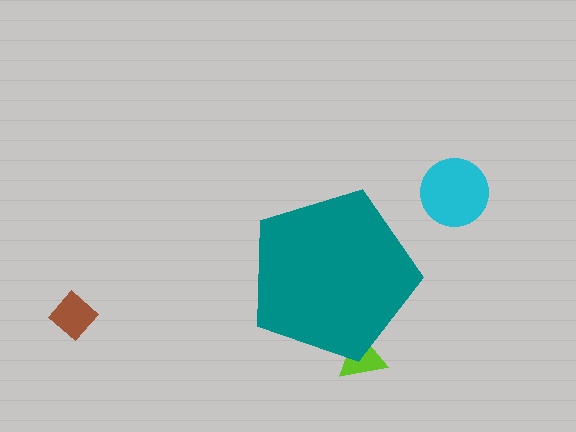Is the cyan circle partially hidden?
No, the cyan circle is fully visible.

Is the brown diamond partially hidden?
No, the brown diamond is fully visible.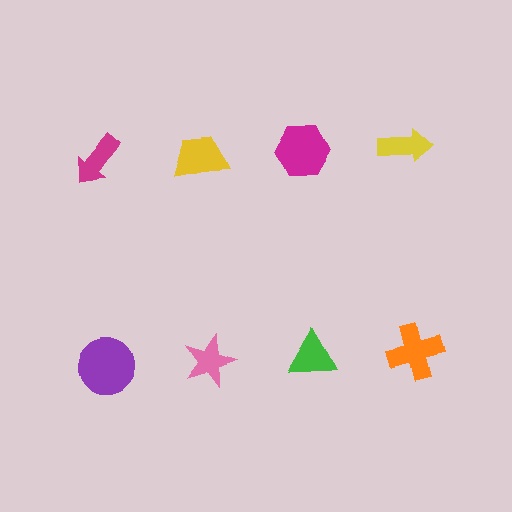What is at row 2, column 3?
A green triangle.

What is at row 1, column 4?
A yellow arrow.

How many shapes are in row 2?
4 shapes.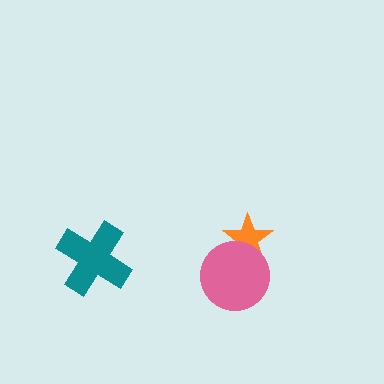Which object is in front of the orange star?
The pink circle is in front of the orange star.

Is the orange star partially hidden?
Yes, it is partially covered by another shape.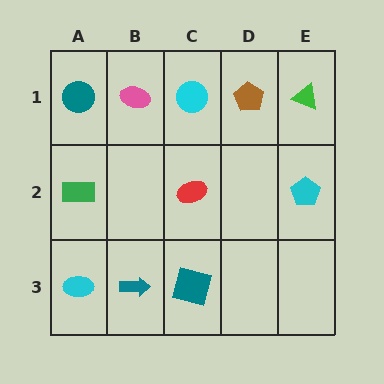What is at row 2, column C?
A red ellipse.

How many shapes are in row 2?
3 shapes.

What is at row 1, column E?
A green triangle.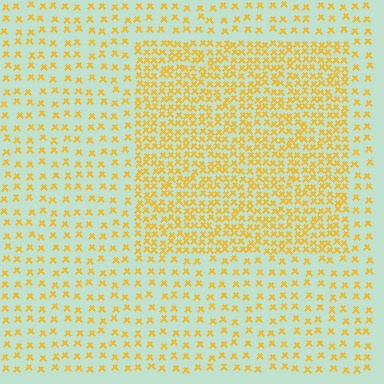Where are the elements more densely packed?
The elements are more densely packed inside the rectangle boundary.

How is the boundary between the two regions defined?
The boundary is defined by a change in element density (approximately 2.3x ratio). All elements are the same color, size, and shape.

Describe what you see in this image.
The image contains small yellow elements arranged at two different densities. A rectangle-shaped region is visible where the elements are more densely packed than the surrounding area.